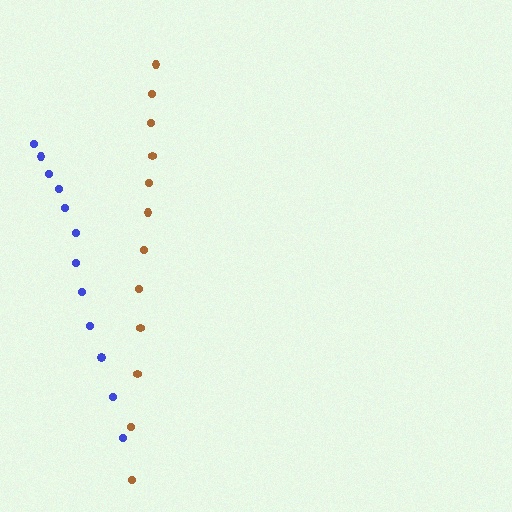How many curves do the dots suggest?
There are 2 distinct paths.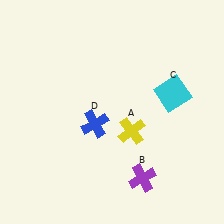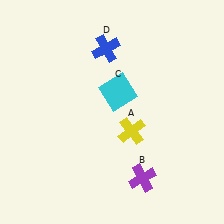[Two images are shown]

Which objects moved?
The objects that moved are: the cyan square (C), the blue cross (D).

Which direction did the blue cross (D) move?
The blue cross (D) moved up.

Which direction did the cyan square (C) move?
The cyan square (C) moved left.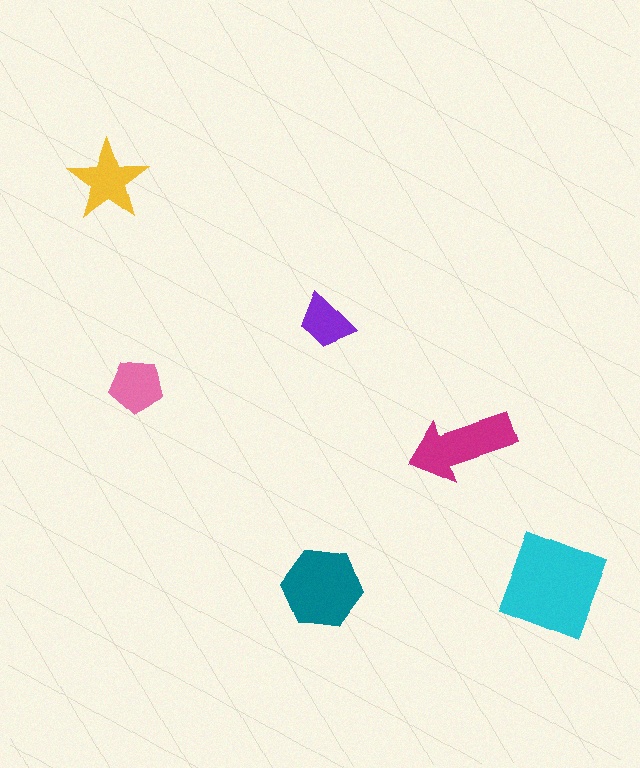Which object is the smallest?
The purple trapezoid.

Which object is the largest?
The cyan diamond.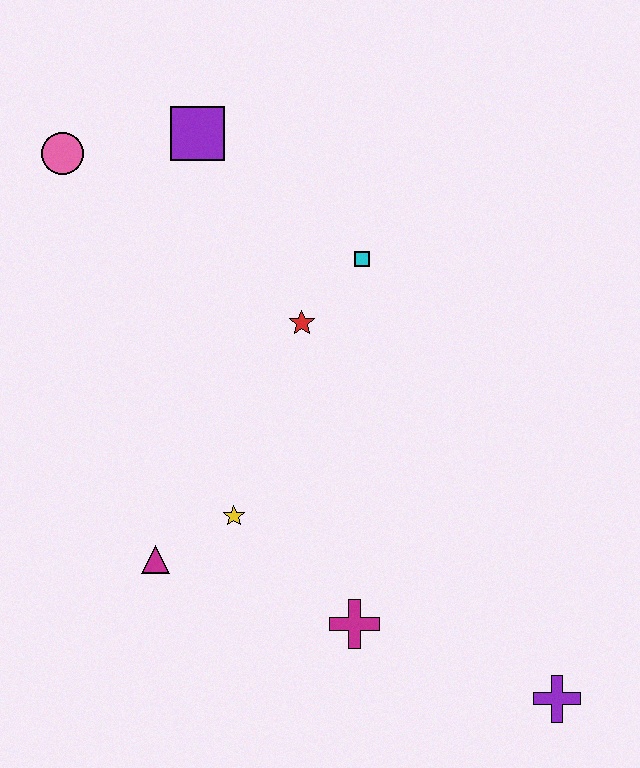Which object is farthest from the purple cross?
The pink circle is farthest from the purple cross.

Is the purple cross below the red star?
Yes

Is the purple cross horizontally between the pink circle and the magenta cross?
No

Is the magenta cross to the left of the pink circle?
No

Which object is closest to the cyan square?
The red star is closest to the cyan square.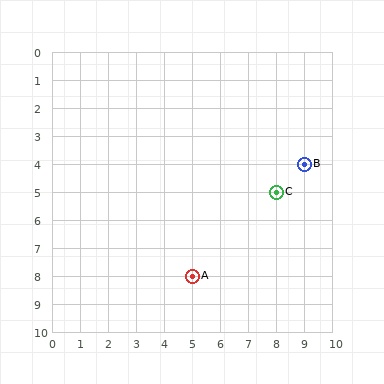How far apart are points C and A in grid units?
Points C and A are 3 columns and 3 rows apart (about 4.2 grid units diagonally).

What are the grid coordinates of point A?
Point A is at grid coordinates (5, 8).